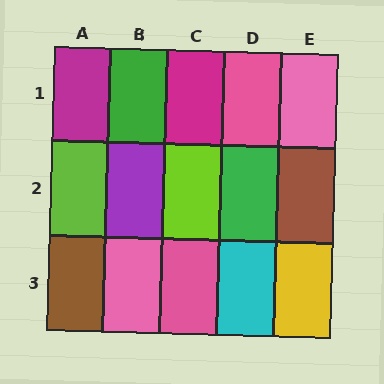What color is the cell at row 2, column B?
Purple.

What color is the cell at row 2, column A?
Lime.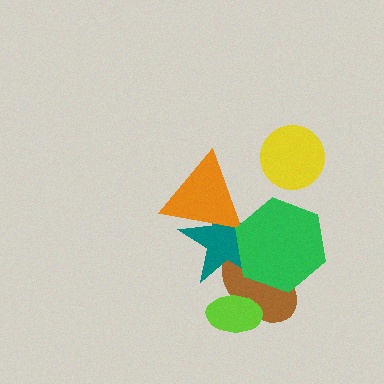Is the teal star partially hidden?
Yes, it is partially covered by another shape.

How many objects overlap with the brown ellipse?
3 objects overlap with the brown ellipse.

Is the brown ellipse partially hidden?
Yes, it is partially covered by another shape.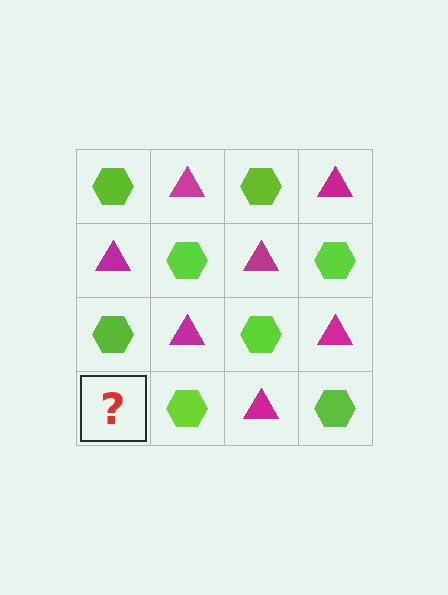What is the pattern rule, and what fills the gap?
The rule is that it alternates lime hexagon and magenta triangle in a checkerboard pattern. The gap should be filled with a magenta triangle.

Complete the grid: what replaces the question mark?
The question mark should be replaced with a magenta triangle.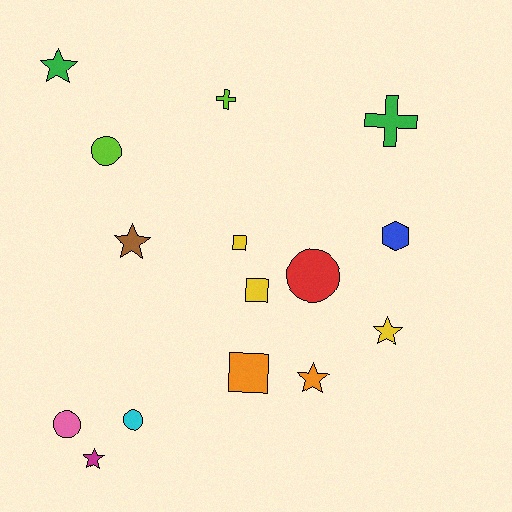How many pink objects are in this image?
There is 1 pink object.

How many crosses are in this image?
There are 2 crosses.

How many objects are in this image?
There are 15 objects.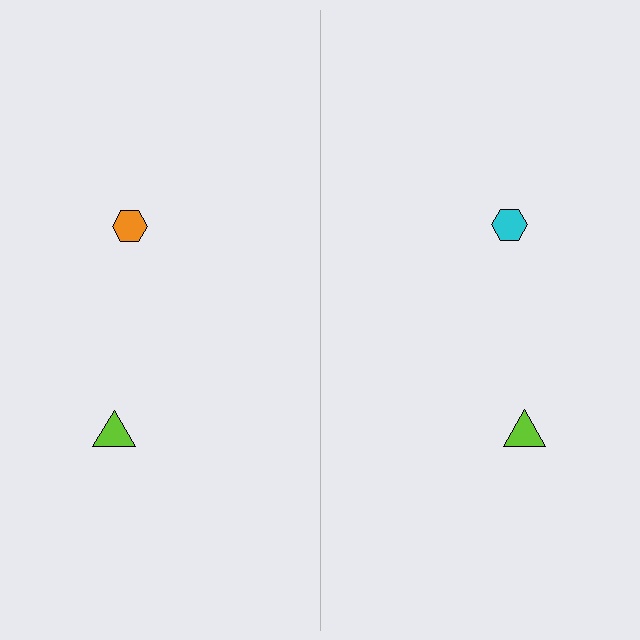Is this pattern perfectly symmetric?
No, the pattern is not perfectly symmetric. The cyan hexagon on the right side breaks the symmetry — its mirror counterpart is orange.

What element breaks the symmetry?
The cyan hexagon on the right side breaks the symmetry — its mirror counterpart is orange.